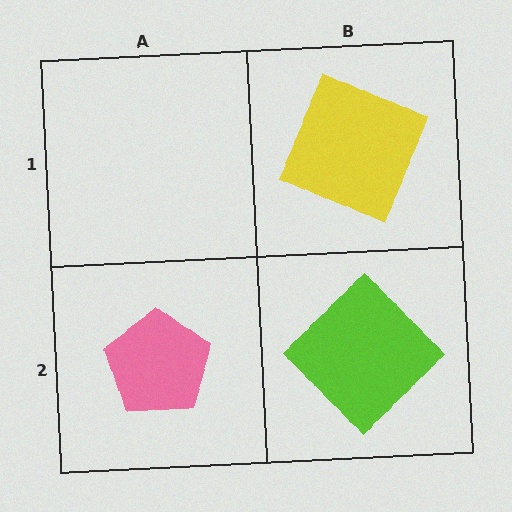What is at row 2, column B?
A lime diamond.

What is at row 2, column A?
A pink pentagon.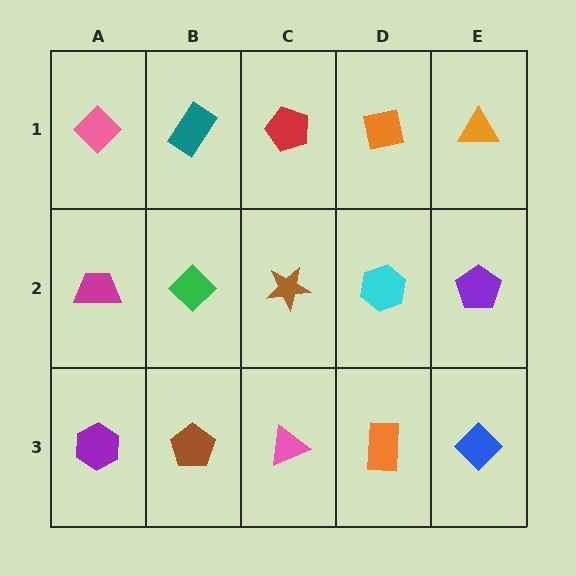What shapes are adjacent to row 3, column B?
A green diamond (row 2, column B), a purple hexagon (row 3, column A), a pink triangle (row 3, column C).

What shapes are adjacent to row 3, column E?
A purple pentagon (row 2, column E), an orange rectangle (row 3, column D).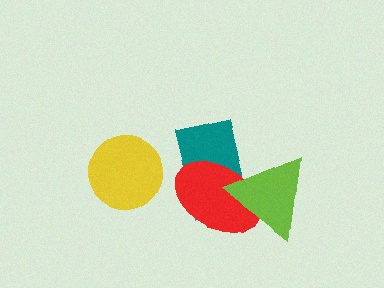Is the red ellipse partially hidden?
Yes, it is partially covered by another shape.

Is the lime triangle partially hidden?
No, no other shape covers it.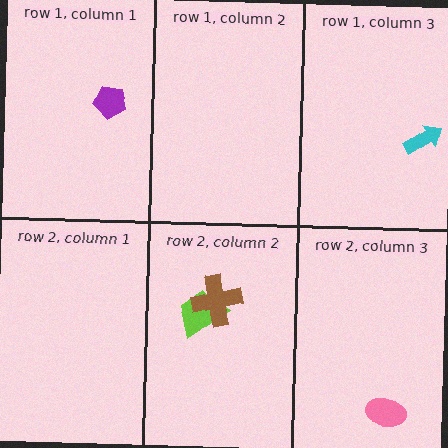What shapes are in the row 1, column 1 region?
The purple pentagon.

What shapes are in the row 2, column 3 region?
The pink ellipse.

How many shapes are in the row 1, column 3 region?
1.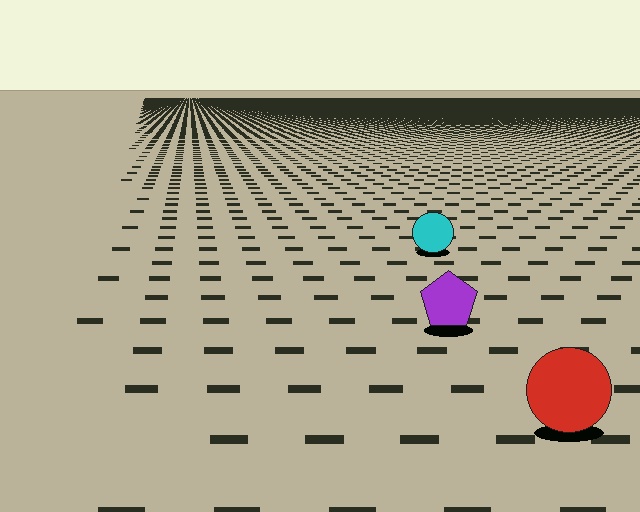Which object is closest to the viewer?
The red circle is closest. The texture marks near it are larger and more spread out.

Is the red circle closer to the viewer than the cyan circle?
Yes. The red circle is closer — you can tell from the texture gradient: the ground texture is coarser near it.